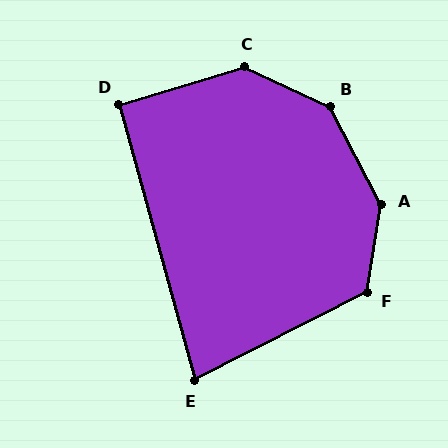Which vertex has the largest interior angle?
A, at approximately 143 degrees.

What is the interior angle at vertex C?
Approximately 138 degrees (obtuse).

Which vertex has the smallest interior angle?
E, at approximately 78 degrees.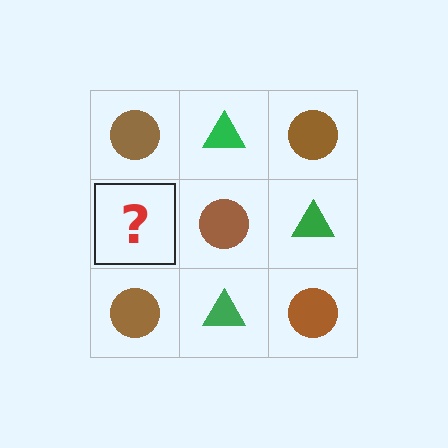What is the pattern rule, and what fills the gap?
The rule is that it alternates brown circle and green triangle in a checkerboard pattern. The gap should be filled with a green triangle.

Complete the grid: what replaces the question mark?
The question mark should be replaced with a green triangle.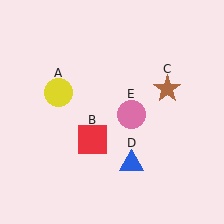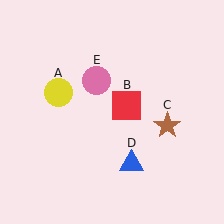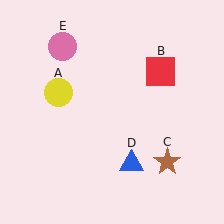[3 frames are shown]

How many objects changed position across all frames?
3 objects changed position: red square (object B), brown star (object C), pink circle (object E).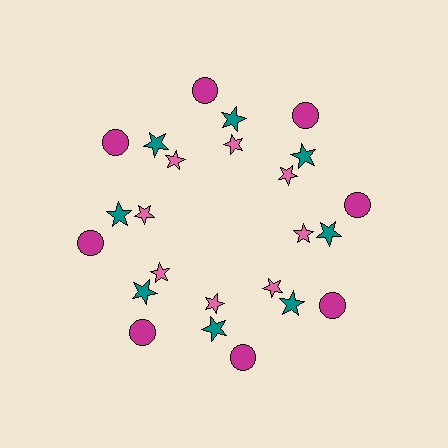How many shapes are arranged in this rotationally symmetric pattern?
There are 24 shapes, arranged in 8 groups of 3.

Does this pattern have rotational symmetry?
Yes, this pattern has 8-fold rotational symmetry. It looks the same after rotating 45 degrees around the center.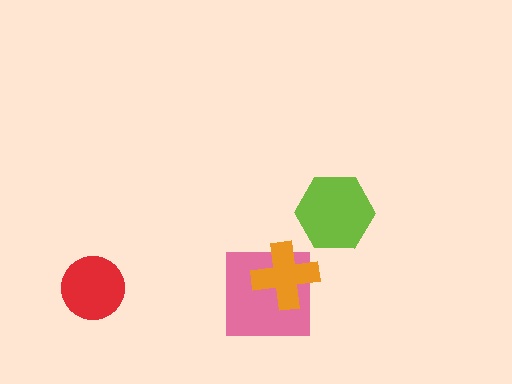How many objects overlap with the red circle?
0 objects overlap with the red circle.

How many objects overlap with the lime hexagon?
0 objects overlap with the lime hexagon.